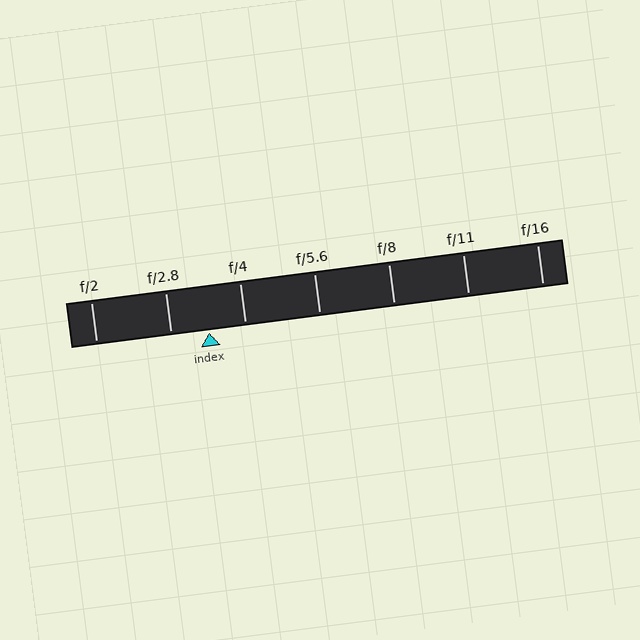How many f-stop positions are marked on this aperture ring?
There are 7 f-stop positions marked.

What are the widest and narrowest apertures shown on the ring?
The widest aperture shown is f/2 and the narrowest is f/16.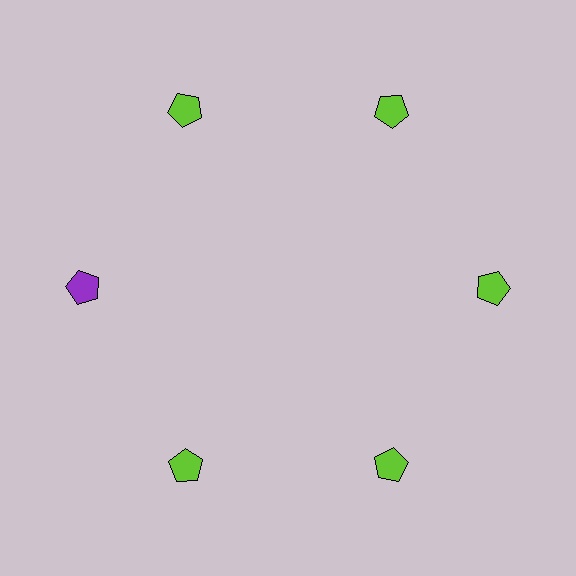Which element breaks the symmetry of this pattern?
The purple pentagon at roughly the 9 o'clock position breaks the symmetry. All other shapes are lime pentagons.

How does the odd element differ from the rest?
It has a different color: purple instead of lime.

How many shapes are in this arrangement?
There are 6 shapes arranged in a ring pattern.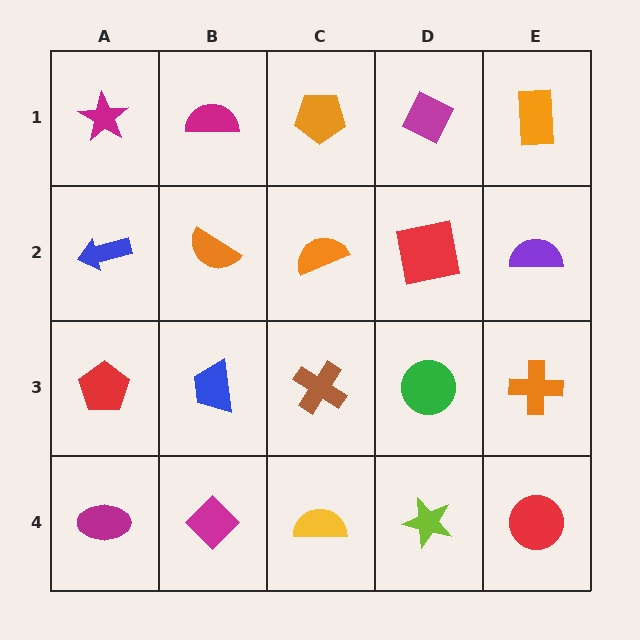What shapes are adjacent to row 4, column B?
A blue trapezoid (row 3, column B), a magenta ellipse (row 4, column A), a yellow semicircle (row 4, column C).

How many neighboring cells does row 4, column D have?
3.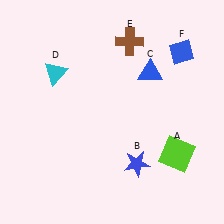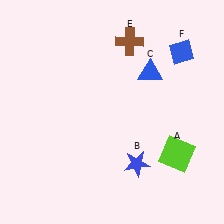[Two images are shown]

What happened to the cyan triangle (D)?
The cyan triangle (D) was removed in Image 2. It was in the top-left area of Image 1.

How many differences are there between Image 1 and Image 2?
There is 1 difference between the two images.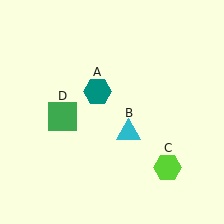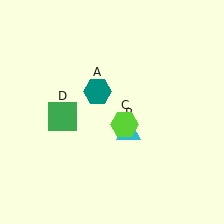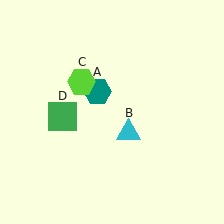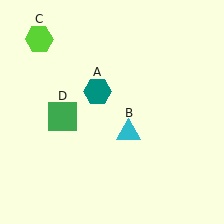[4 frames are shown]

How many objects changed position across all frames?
1 object changed position: lime hexagon (object C).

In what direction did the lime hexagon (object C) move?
The lime hexagon (object C) moved up and to the left.